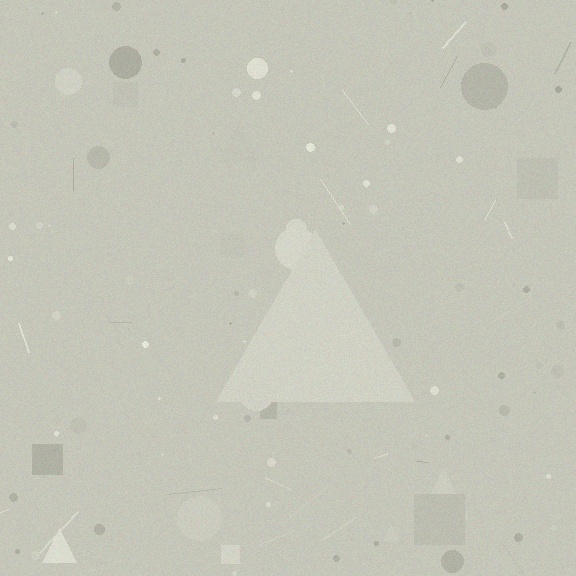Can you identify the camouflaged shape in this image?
The camouflaged shape is a triangle.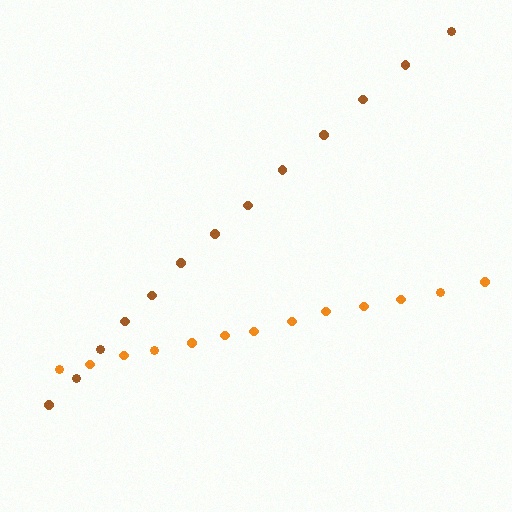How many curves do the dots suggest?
There are 2 distinct paths.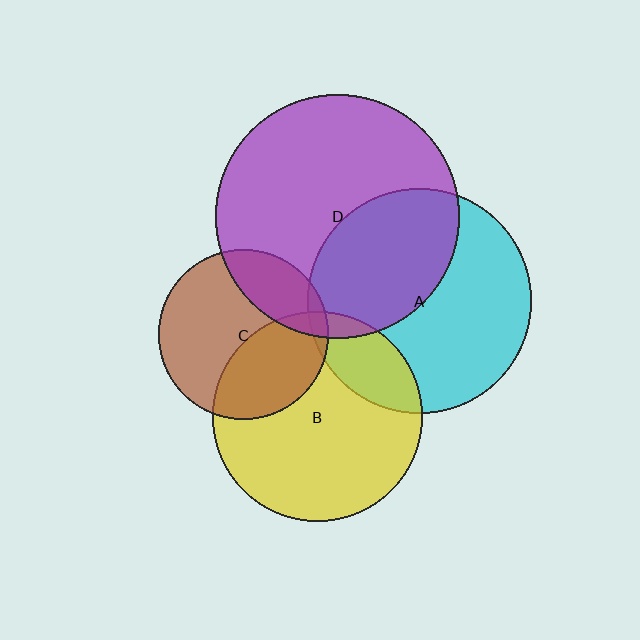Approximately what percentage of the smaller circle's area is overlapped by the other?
Approximately 20%.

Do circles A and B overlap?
Yes.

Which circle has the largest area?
Circle D (purple).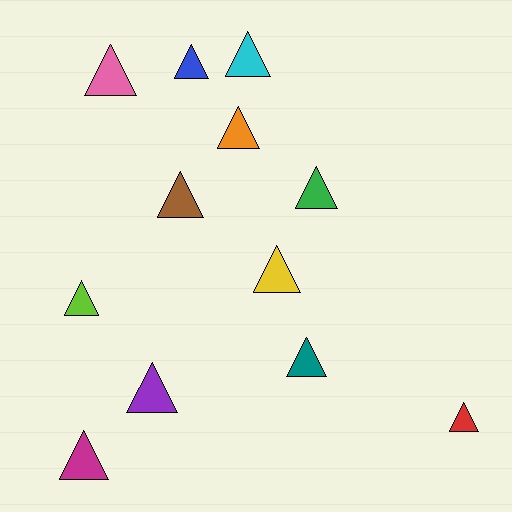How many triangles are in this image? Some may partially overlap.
There are 12 triangles.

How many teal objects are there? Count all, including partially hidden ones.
There is 1 teal object.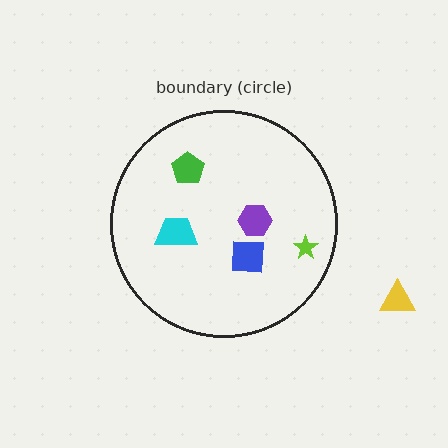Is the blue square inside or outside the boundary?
Inside.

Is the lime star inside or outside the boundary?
Inside.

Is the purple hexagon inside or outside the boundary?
Inside.